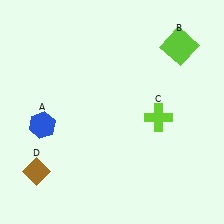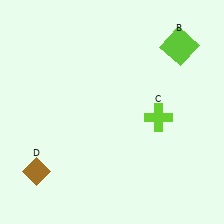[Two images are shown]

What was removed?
The blue hexagon (A) was removed in Image 2.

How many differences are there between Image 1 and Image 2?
There is 1 difference between the two images.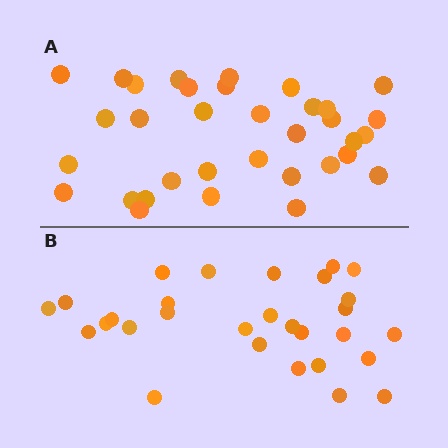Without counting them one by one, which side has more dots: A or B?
Region A (the top region) has more dots.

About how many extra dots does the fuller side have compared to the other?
Region A has about 5 more dots than region B.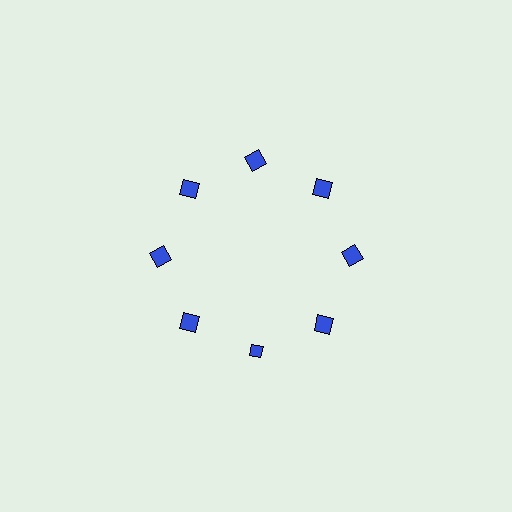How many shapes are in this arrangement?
There are 8 shapes arranged in a ring pattern.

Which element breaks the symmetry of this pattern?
The blue diamond at roughly the 6 o'clock position breaks the symmetry. All other shapes are blue squares.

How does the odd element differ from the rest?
It has a different shape: diamond instead of square.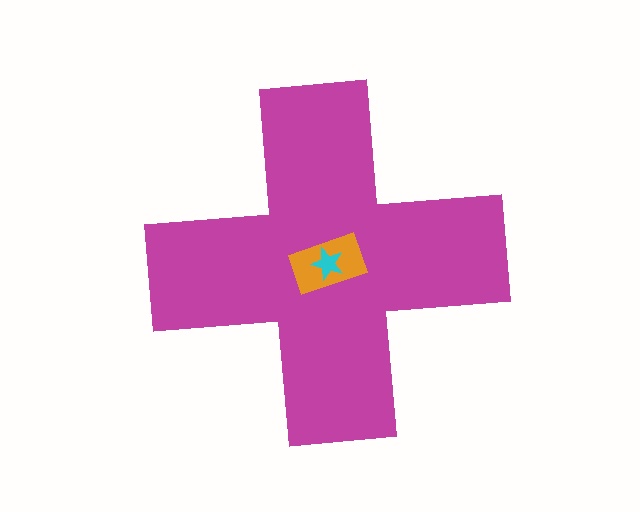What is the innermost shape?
The cyan star.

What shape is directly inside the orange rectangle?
The cyan star.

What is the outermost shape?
The magenta cross.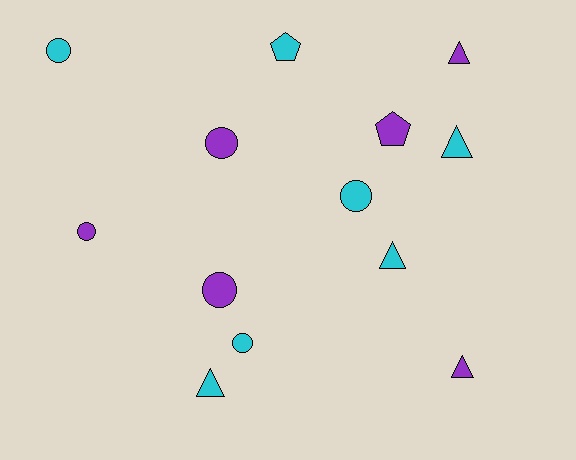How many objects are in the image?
There are 13 objects.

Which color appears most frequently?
Cyan, with 7 objects.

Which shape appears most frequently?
Circle, with 6 objects.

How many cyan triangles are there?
There are 3 cyan triangles.